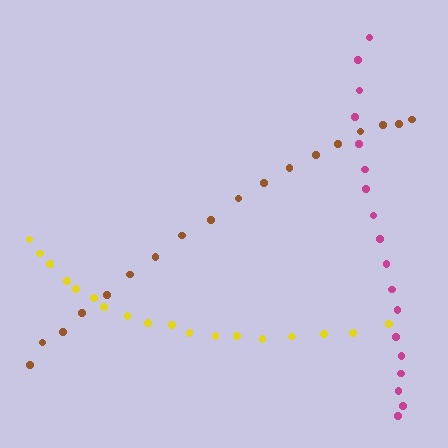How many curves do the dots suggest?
There are 3 distinct paths.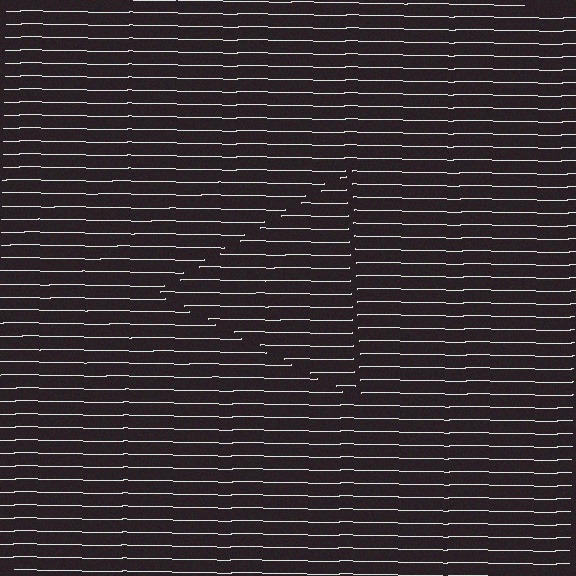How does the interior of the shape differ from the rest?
The interior of the shape contains the same grating, shifted by half a period — the contour is defined by the phase discontinuity where line-ends from the inner and outer gratings abut.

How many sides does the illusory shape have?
3 sides — the line-ends trace a triangle.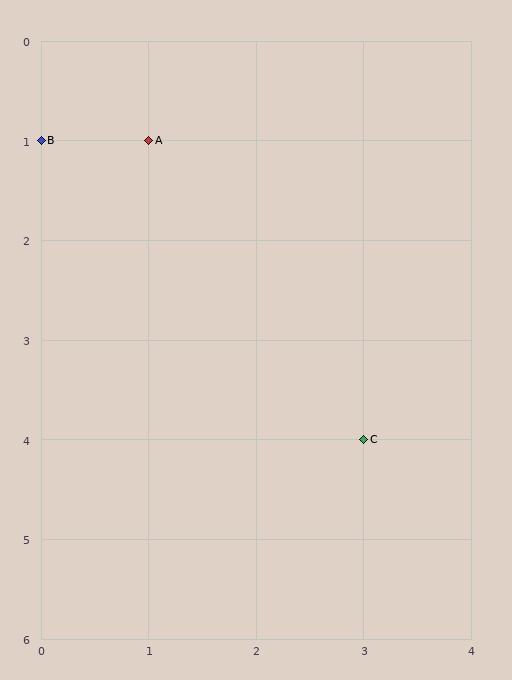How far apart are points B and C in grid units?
Points B and C are 3 columns and 3 rows apart (about 4.2 grid units diagonally).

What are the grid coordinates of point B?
Point B is at grid coordinates (0, 1).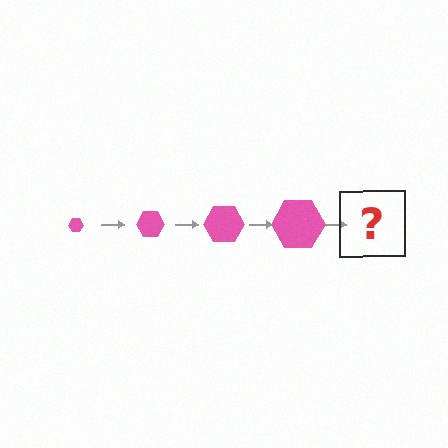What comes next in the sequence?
The next element should be a pink hexagon, larger than the previous one.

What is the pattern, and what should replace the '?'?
The pattern is that the hexagon gets progressively larger each step. The '?' should be a pink hexagon, larger than the previous one.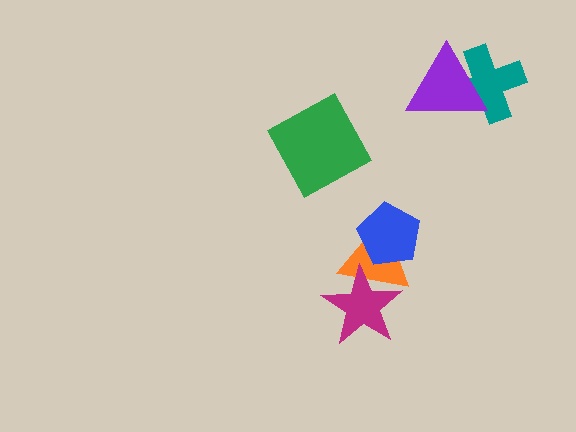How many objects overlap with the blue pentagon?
1 object overlaps with the blue pentagon.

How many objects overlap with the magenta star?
1 object overlaps with the magenta star.